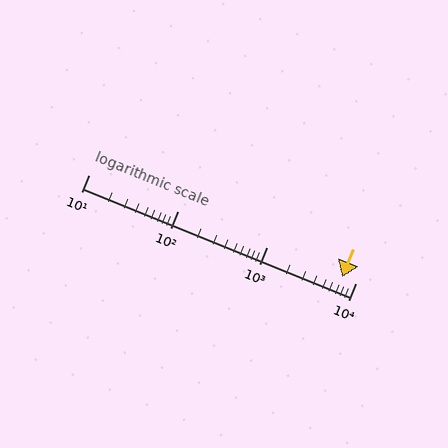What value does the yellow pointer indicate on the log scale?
The pointer indicates approximately 7100.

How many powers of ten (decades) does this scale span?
The scale spans 3 decades, from 10 to 10000.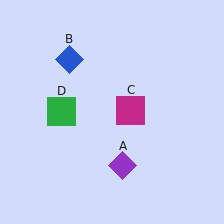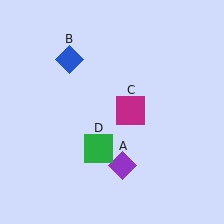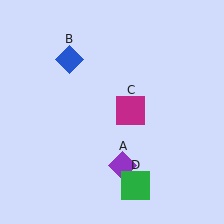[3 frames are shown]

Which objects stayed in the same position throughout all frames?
Purple diamond (object A) and blue diamond (object B) and magenta square (object C) remained stationary.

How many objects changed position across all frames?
1 object changed position: green square (object D).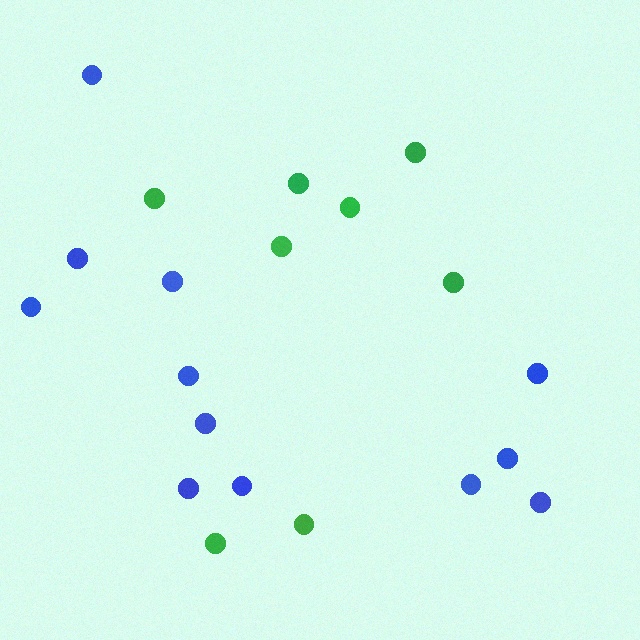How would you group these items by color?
There are 2 groups: one group of blue circles (12) and one group of green circles (8).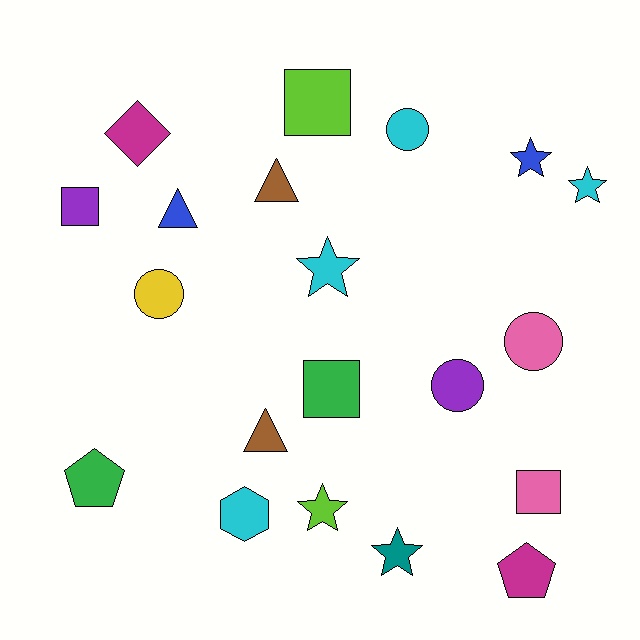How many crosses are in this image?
There are no crosses.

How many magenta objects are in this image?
There are 2 magenta objects.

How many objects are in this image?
There are 20 objects.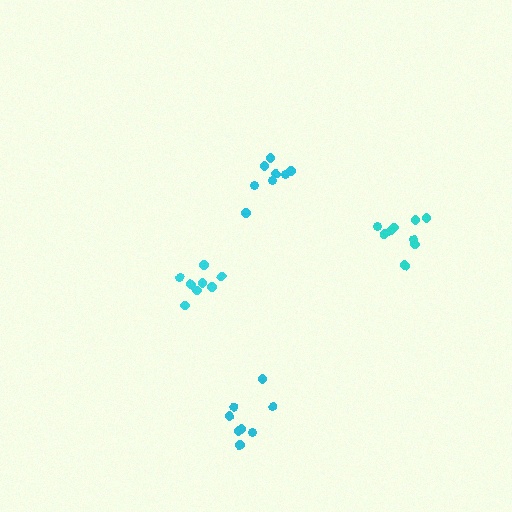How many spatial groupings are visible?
There are 4 spatial groupings.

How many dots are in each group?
Group 1: 9 dots, Group 2: 8 dots, Group 3: 8 dots, Group 4: 8 dots (33 total).